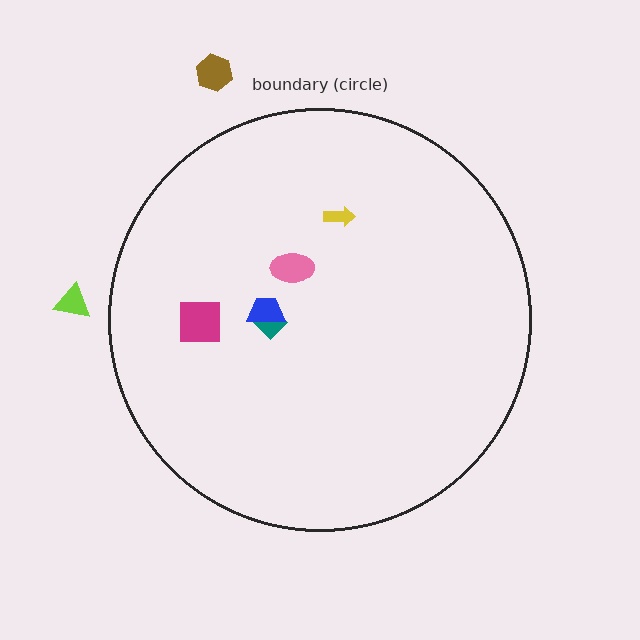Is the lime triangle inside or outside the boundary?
Outside.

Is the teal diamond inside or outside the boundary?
Inside.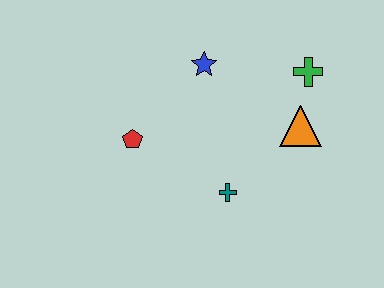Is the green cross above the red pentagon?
Yes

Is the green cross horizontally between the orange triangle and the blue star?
No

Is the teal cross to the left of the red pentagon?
No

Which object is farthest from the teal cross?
The green cross is farthest from the teal cross.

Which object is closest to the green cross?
The orange triangle is closest to the green cross.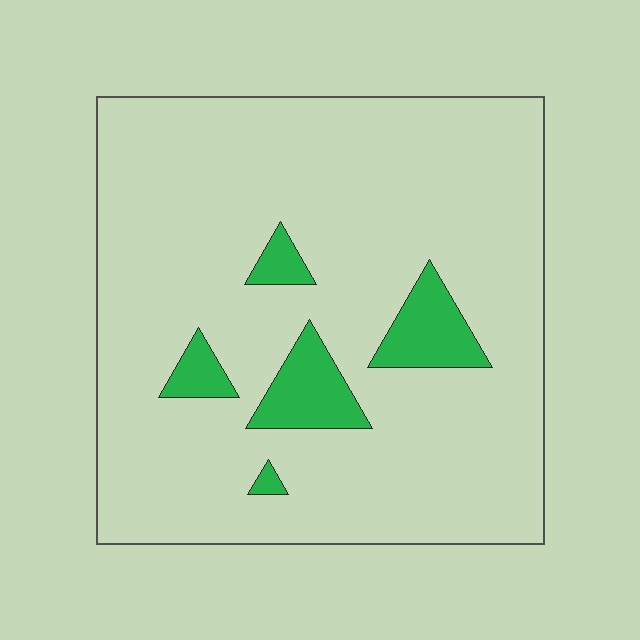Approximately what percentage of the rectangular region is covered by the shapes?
Approximately 10%.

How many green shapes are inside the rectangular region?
5.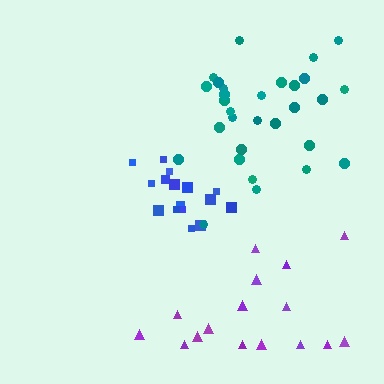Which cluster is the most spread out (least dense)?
Purple.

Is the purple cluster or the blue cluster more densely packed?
Blue.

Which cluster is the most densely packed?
Blue.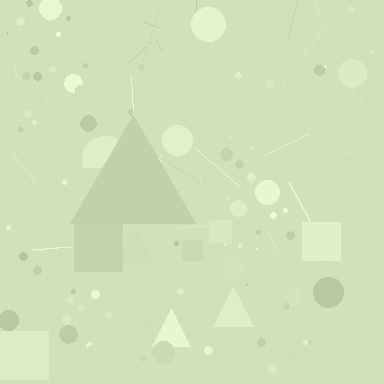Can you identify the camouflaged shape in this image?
The camouflaged shape is a triangle.